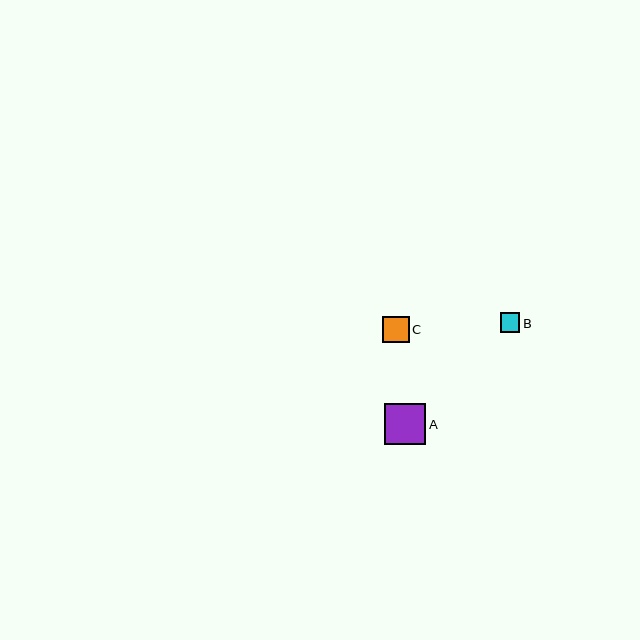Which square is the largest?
Square A is the largest with a size of approximately 41 pixels.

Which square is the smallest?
Square B is the smallest with a size of approximately 19 pixels.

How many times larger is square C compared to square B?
Square C is approximately 1.4 times the size of square B.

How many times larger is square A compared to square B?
Square A is approximately 2.1 times the size of square B.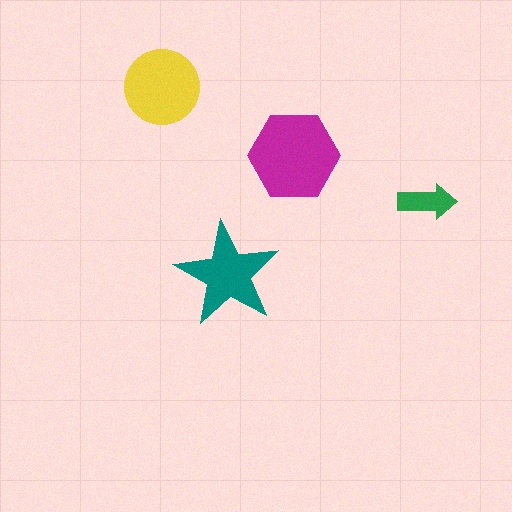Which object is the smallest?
The green arrow.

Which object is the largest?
The magenta hexagon.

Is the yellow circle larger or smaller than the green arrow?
Larger.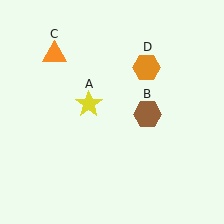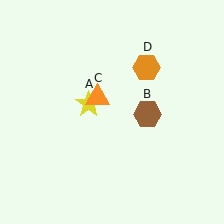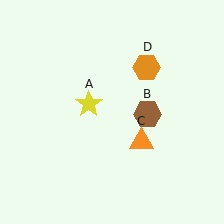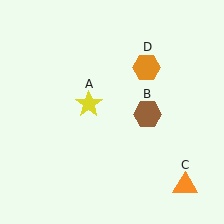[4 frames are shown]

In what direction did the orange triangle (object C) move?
The orange triangle (object C) moved down and to the right.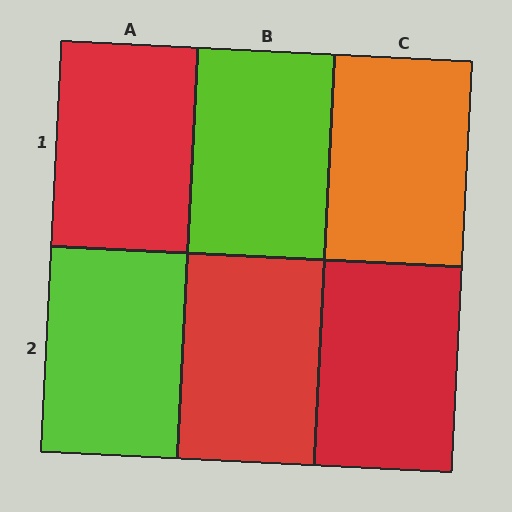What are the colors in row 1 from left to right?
Red, lime, orange.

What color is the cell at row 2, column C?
Red.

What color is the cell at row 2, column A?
Lime.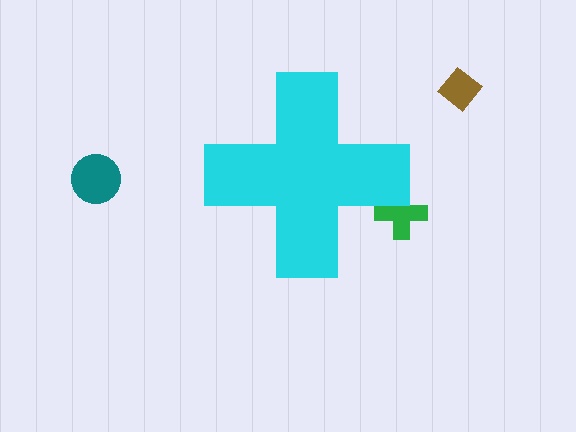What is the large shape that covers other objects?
A cyan cross.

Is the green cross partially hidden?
Yes, the green cross is partially hidden behind the cyan cross.